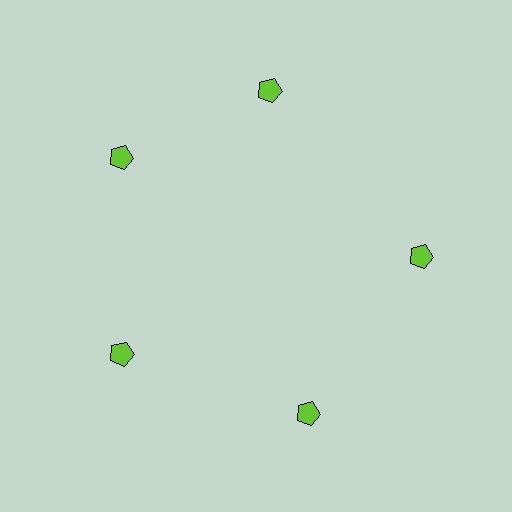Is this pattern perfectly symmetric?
No. The 5 lime pentagons are arranged in a ring, but one element near the 1 o'clock position is rotated out of alignment along the ring, breaking the 5-fold rotational symmetry.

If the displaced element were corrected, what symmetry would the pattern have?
It would have 5-fold rotational symmetry — the pattern would map onto itself every 72 degrees.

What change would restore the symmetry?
The symmetry would be restored by rotating it back into even spacing with its neighbors so that all 5 pentagons sit at equal angles and equal distance from the center.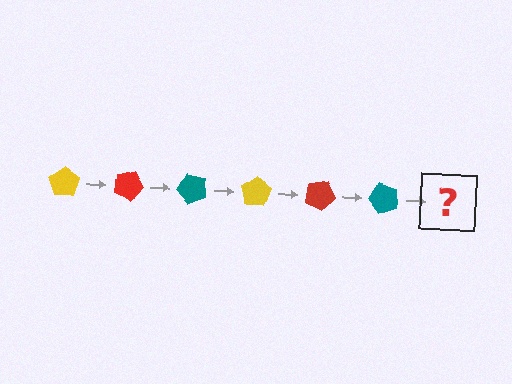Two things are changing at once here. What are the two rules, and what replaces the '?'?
The two rules are that it rotates 25 degrees each step and the color cycles through yellow, red, and teal. The '?' should be a yellow pentagon, rotated 150 degrees from the start.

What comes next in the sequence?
The next element should be a yellow pentagon, rotated 150 degrees from the start.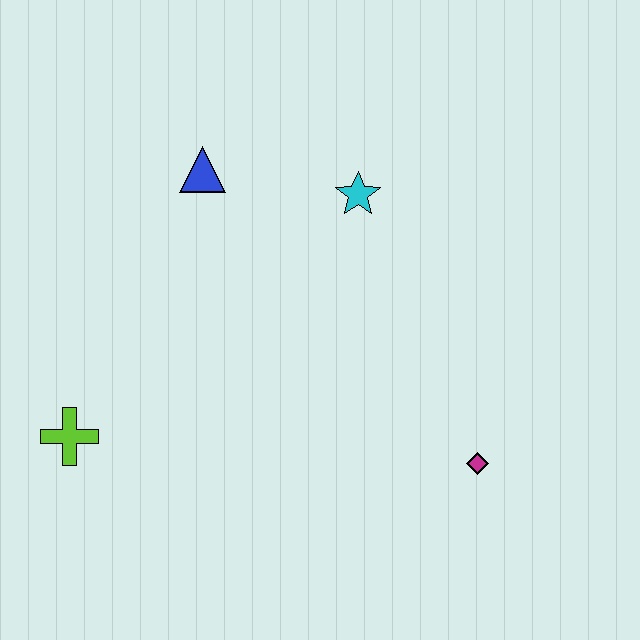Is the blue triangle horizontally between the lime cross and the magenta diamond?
Yes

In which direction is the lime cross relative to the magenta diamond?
The lime cross is to the left of the magenta diamond.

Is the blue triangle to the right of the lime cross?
Yes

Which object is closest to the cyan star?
The blue triangle is closest to the cyan star.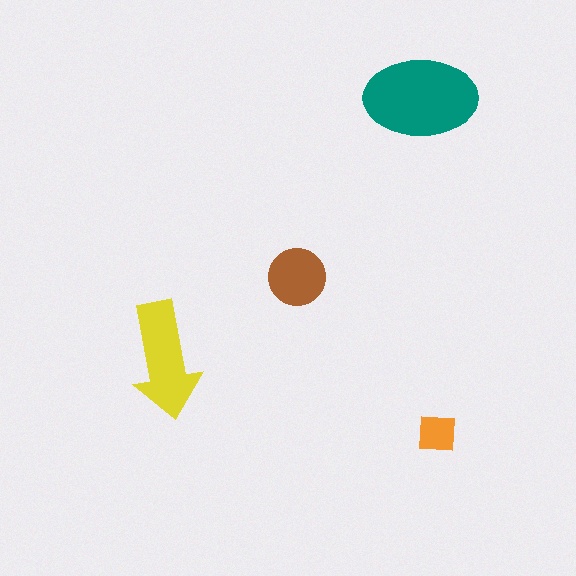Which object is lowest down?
The orange square is bottommost.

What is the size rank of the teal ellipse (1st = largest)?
1st.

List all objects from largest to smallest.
The teal ellipse, the yellow arrow, the brown circle, the orange square.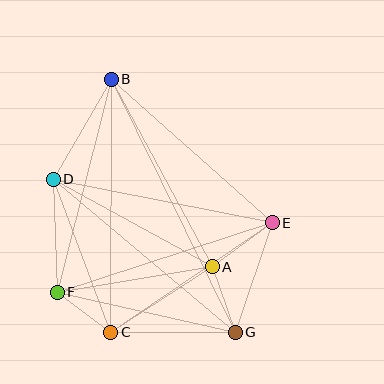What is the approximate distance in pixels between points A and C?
The distance between A and C is approximately 121 pixels.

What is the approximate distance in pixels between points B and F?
The distance between B and F is approximately 219 pixels.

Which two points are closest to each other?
Points C and F are closest to each other.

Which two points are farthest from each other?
Points B and G are farthest from each other.